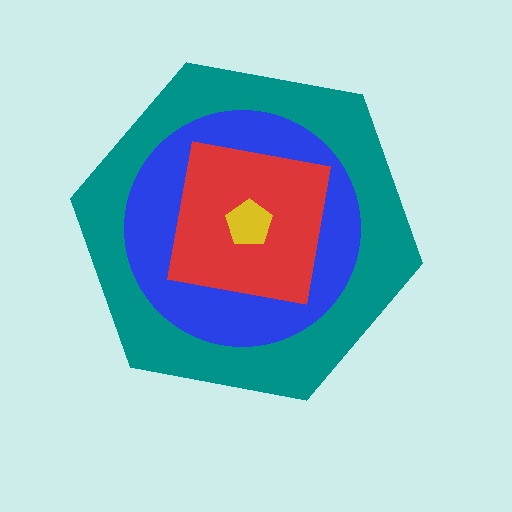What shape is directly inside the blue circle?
The red square.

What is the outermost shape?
The teal hexagon.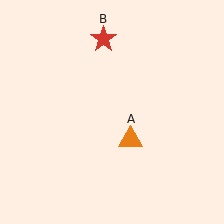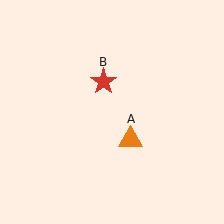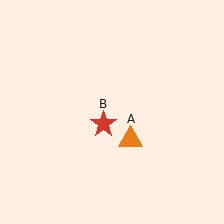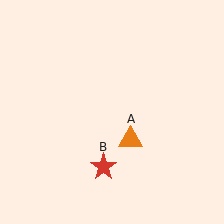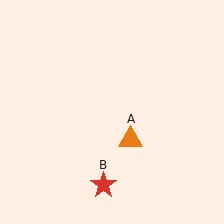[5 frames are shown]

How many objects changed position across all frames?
1 object changed position: red star (object B).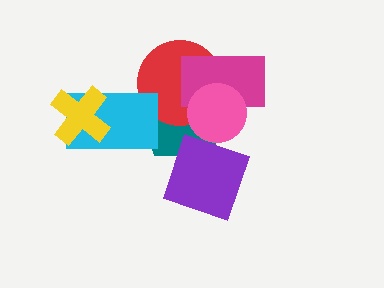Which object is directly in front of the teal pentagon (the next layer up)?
The red circle is directly in front of the teal pentagon.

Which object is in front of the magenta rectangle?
The pink circle is in front of the magenta rectangle.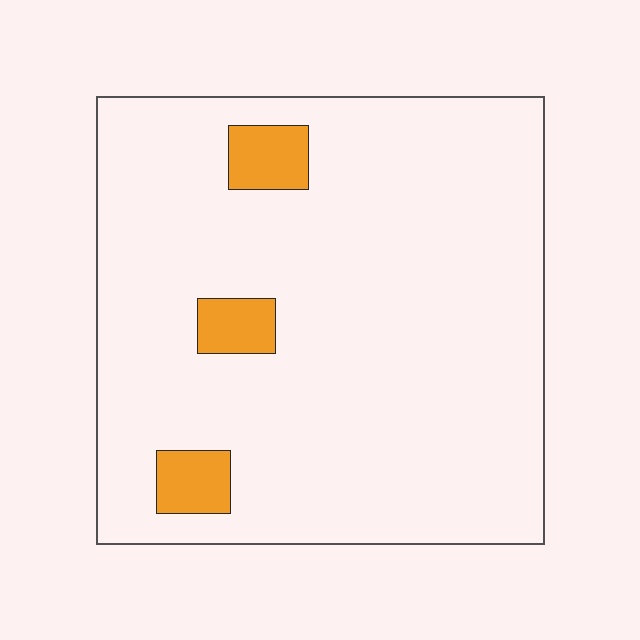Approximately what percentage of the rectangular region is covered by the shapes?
Approximately 5%.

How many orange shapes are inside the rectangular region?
3.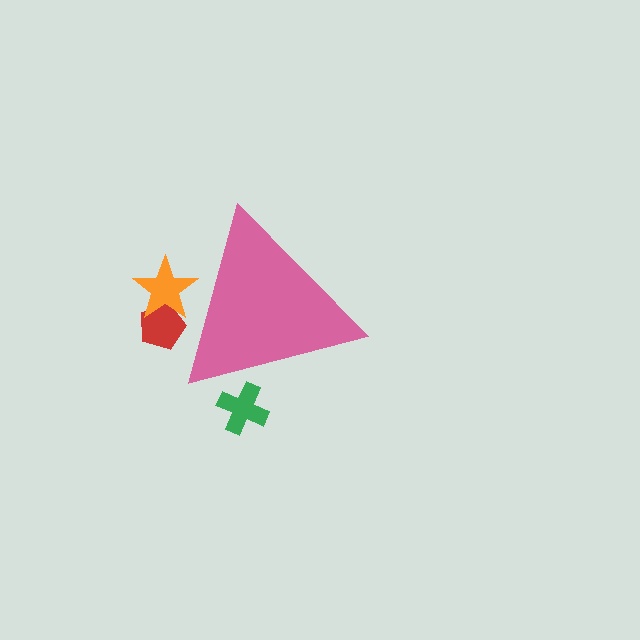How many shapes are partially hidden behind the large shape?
3 shapes are partially hidden.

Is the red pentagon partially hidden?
Yes, the red pentagon is partially hidden behind the pink triangle.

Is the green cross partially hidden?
Yes, the green cross is partially hidden behind the pink triangle.